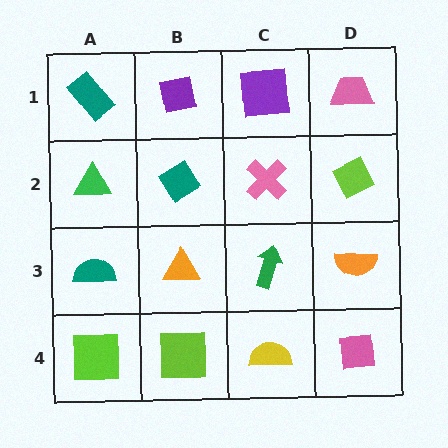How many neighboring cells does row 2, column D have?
3.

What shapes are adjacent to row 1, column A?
A green triangle (row 2, column A), a purple square (row 1, column B).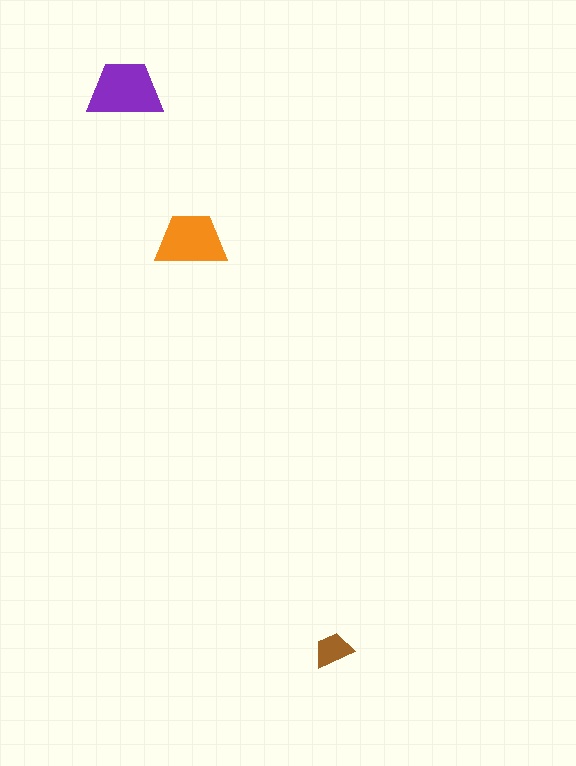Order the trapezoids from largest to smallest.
the purple one, the orange one, the brown one.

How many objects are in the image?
There are 3 objects in the image.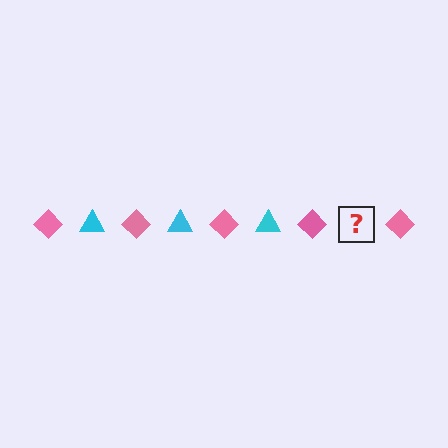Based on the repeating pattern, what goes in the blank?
The blank should be a cyan triangle.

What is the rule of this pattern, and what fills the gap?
The rule is that the pattern alternates between pink diamond and cyan triangle. The gap should be filled with a cyan triangle.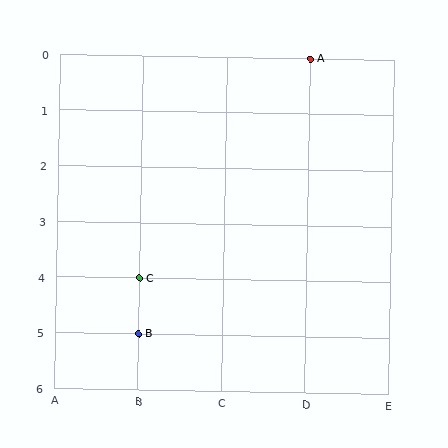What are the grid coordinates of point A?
Point A is at grid coordinates (D, 0).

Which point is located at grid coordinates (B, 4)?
Point C is at (B, 4).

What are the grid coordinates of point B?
Point B is at grid coordinates (B, 5).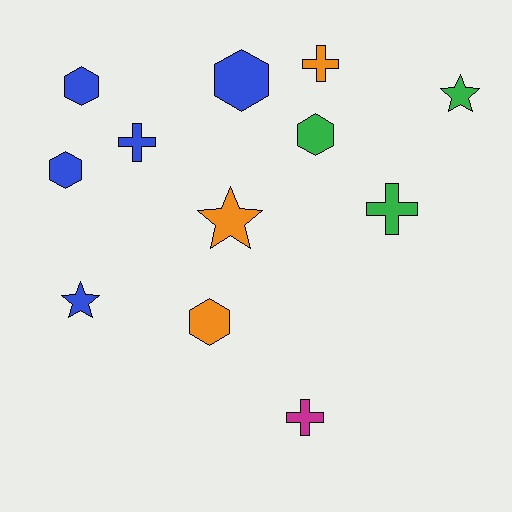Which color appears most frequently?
Blue, with 5 objects.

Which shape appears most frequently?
Hexagon, with 5 objects.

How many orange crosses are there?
There is 1 orange cross.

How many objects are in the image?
There are 12 objects.